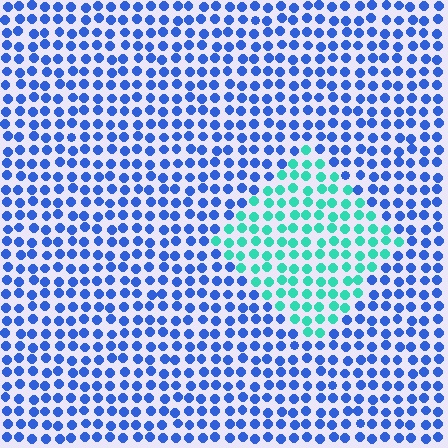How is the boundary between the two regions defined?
The boundary is defined purely by a slight shift in hue (about 58 degrees). Spacing, size, and orientation are identical on both sides.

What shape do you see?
I see a diamond.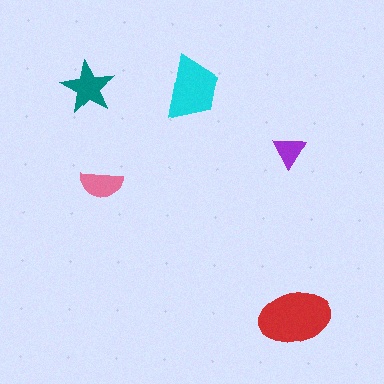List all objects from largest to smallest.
The red ellipse, the cyan trapezoid, the teal star, the pink semicircle, the purple triangle.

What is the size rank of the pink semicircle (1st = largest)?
4th.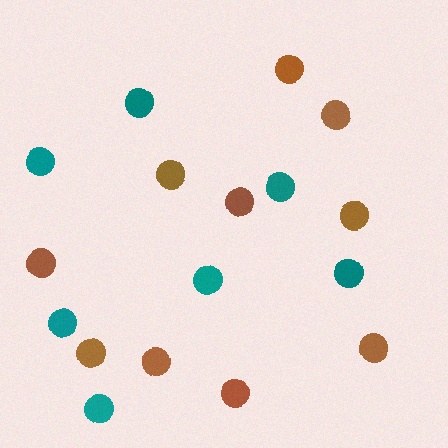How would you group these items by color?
There are 2 groups: one group of teal circles (7) and one group of brown circles (10).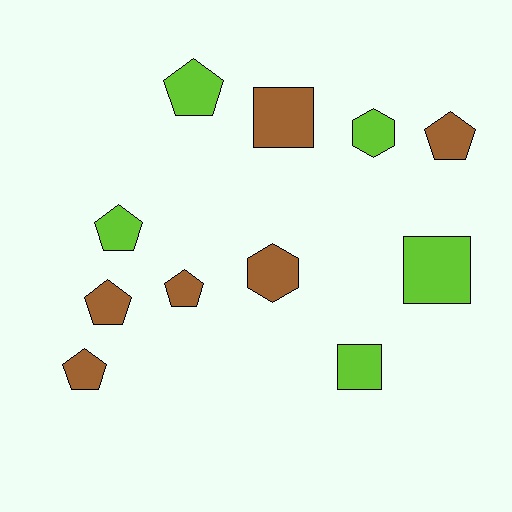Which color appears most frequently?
Brown, with 6 objects.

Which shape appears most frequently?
Pentagon, with 6 objects.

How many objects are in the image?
There are 11 objects.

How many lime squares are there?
There are 2 lime squares.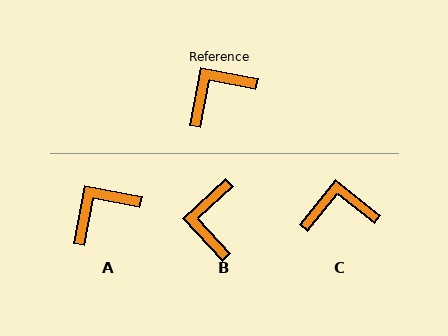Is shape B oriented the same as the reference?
No, it is off by about 53 degrees.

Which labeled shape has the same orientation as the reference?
A.